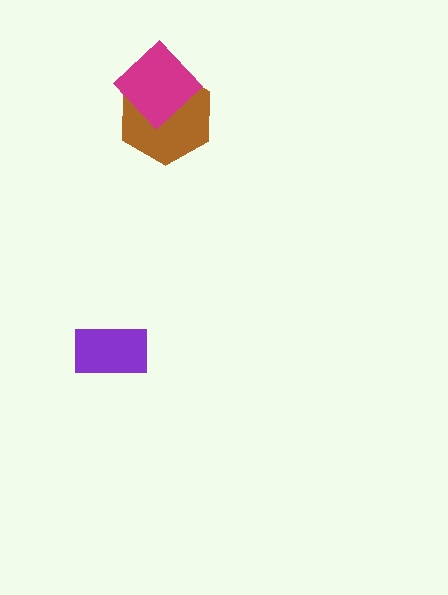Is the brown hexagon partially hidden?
Yes, it is partially covered by another shape.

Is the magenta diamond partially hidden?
No, no other shape covers it.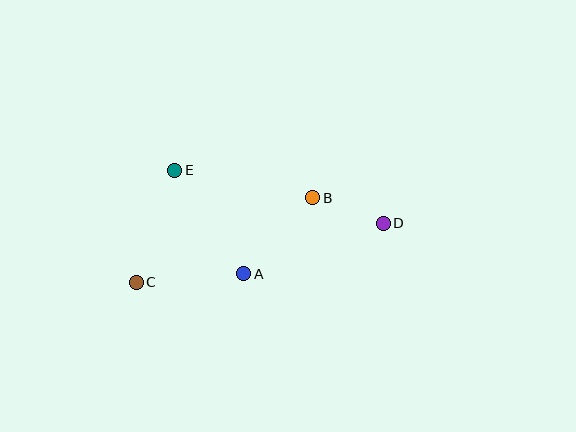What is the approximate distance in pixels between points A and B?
The distance between A and B is approximately 102 pixels.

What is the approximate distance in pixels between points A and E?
The distance between A and E is approximately 124 pixels.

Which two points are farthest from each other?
Points C and D are farthest from each other.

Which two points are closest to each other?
Points B and D are closest to each other.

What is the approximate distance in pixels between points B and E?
The distance between B and E is approximately 141 pixels.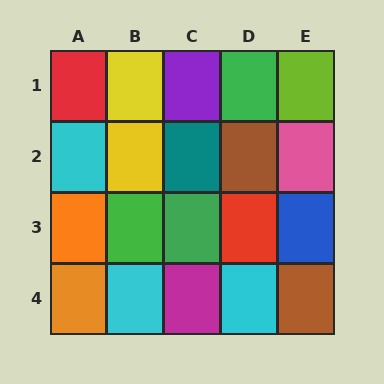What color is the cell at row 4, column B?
Cyan.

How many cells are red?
2 cells are red.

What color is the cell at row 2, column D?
Brown.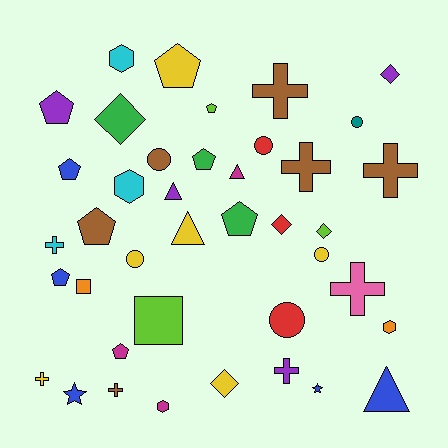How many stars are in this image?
There are 2 stars.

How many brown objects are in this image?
There are 6 brown objects.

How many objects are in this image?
There are 40 objects.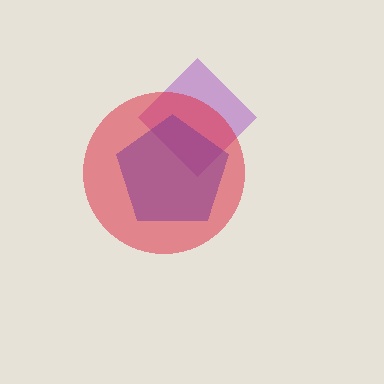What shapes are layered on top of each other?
The layered shapes are: a purple diamond, a blue pentagon, a red circle.